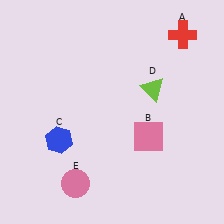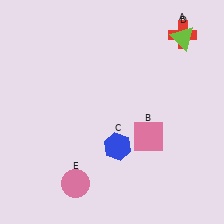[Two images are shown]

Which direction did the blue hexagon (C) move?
The blue hexagon (C) moved right.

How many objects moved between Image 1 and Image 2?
2 objects moved between the two images.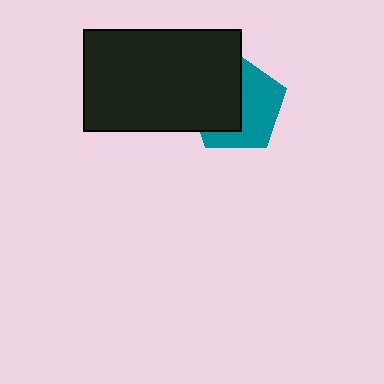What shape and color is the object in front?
The object in front is a black rectangle.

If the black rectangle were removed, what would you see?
You would see the complete teal pentagon.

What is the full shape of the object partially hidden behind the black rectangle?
The partially hidden object is a teal pentagon.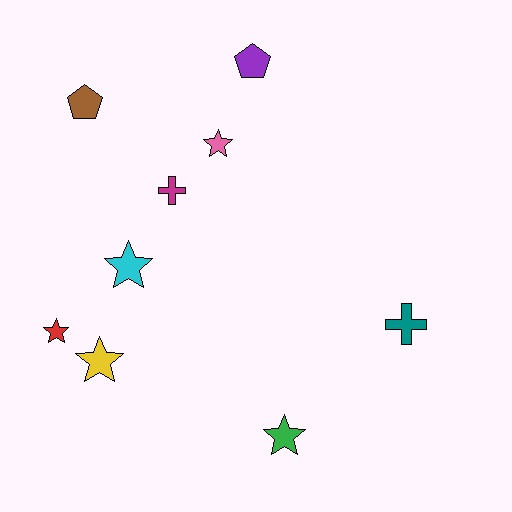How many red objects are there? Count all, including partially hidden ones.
There is 1 red object.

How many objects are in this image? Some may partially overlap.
There are 9 objects.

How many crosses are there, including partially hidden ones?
There are 2 crosses.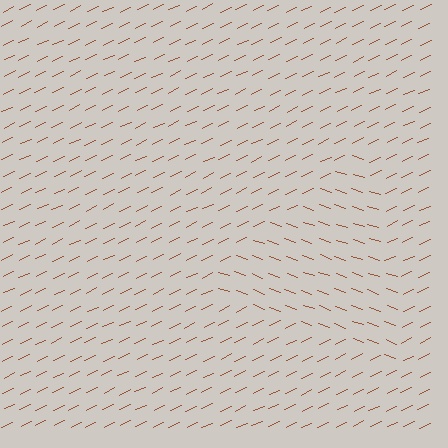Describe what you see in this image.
The image is filled with small brown line segments. A triangle region in the image has lines oriented differently from the surrounding lines, creating a visible texture boundary.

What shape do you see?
I see a triangle.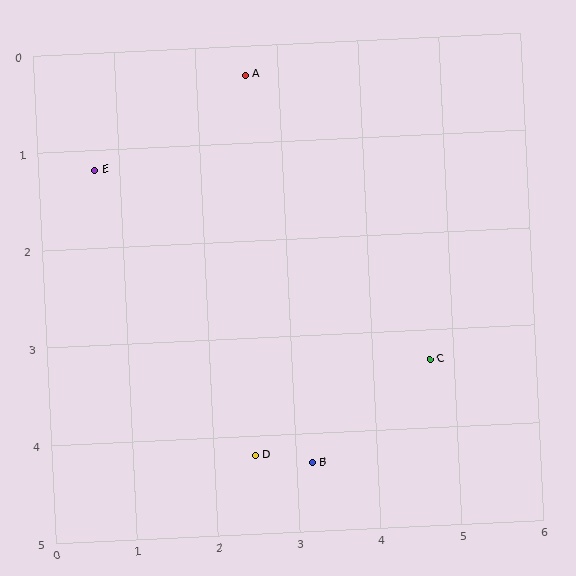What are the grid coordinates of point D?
Point D is at approximately (2.5, 4.2).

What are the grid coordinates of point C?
Point C is at approximately (4.7, 3.3).